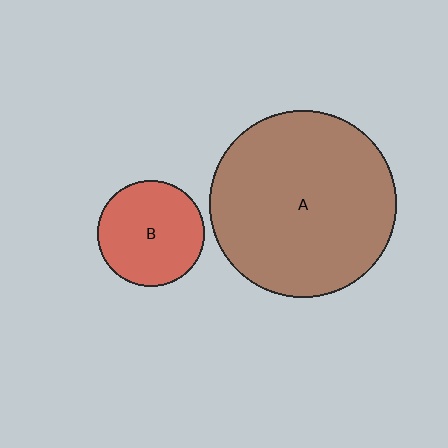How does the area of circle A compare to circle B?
Approximately 3.1 times.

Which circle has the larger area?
Circle A (brown).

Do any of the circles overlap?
No, none of the circles overlap.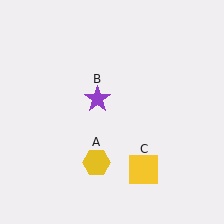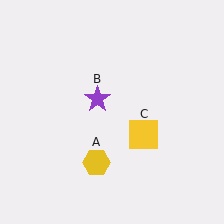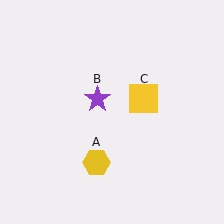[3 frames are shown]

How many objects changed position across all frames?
1 object changed position: yellow square (object C).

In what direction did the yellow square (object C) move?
The yellow square (object C) moved up.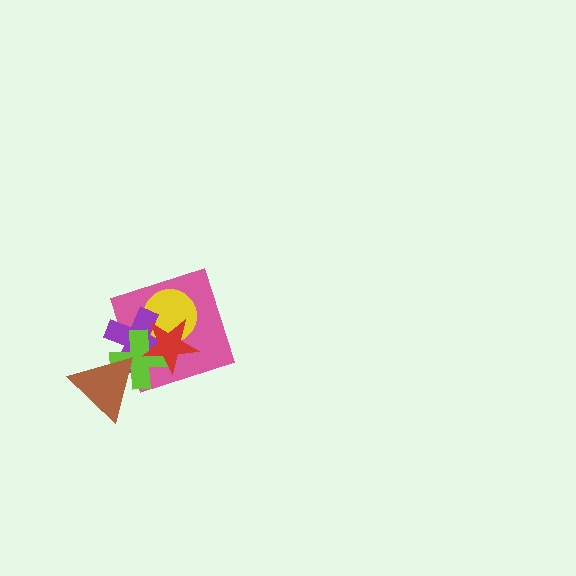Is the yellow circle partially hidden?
Yes, it is partially covered by another shape.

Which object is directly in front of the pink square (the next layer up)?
The yellow circle is directly in front of the pink square.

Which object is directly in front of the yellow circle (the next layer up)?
The purple cross is directly in front of the yellow circle.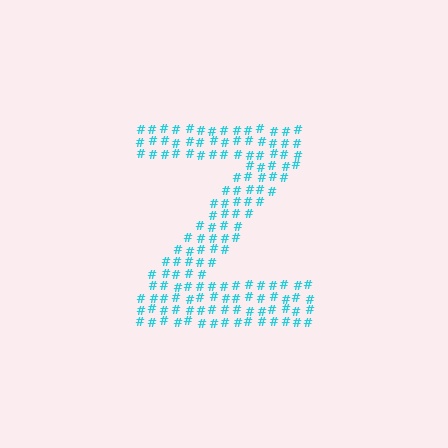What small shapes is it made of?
It is made of small hash symbols.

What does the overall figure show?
The overall figure shows the letter Z.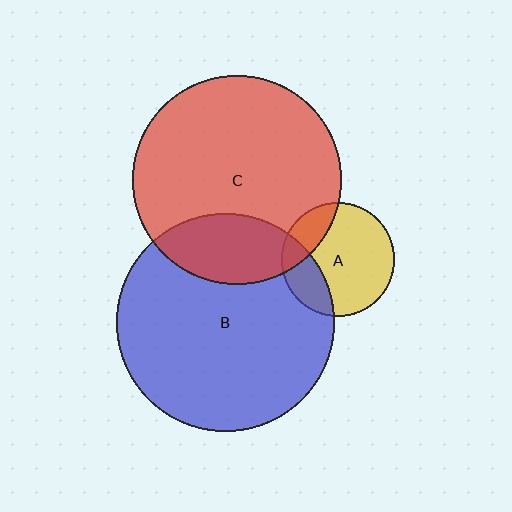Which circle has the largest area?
Circle B (blue).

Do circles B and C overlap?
Yes.